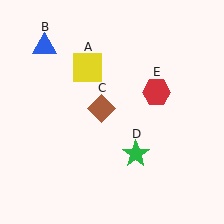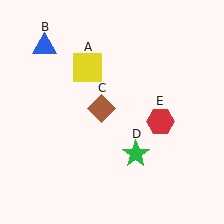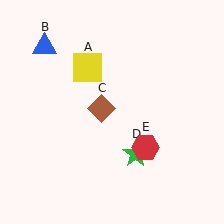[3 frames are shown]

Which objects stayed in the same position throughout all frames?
Yellow square (object A) and blue triangle (object B) and brown diamond (object C) and green star (object D) remained stationary.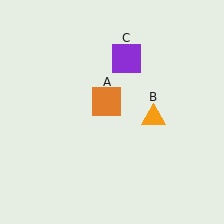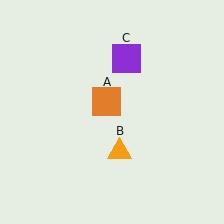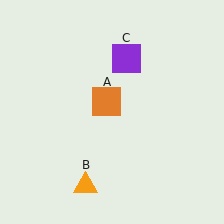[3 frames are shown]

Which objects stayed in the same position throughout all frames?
Orange square (object A) and purple square (object C) remained stationary.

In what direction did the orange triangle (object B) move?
The orange triangle (object B) moved down and to the left.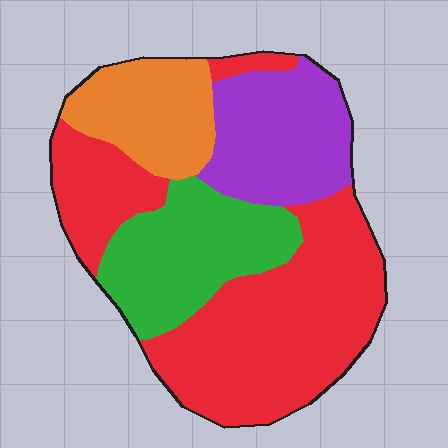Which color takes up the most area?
Red, at roughly 45%.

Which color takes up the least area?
Orange, at roughly 15%.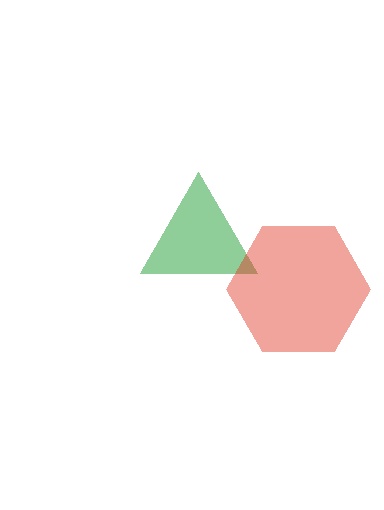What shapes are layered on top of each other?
The layered shapes are: a green triangle, a red hexagon.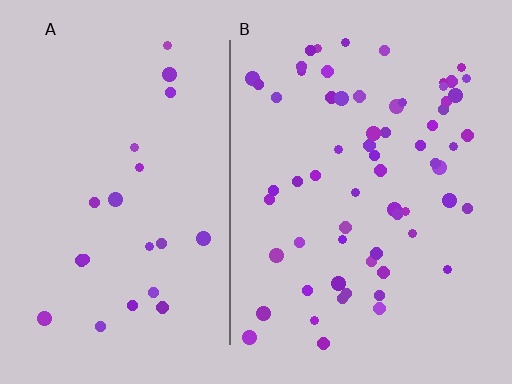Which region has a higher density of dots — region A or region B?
B (the right).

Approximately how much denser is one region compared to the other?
Approximately 2.9× — region B over region A.